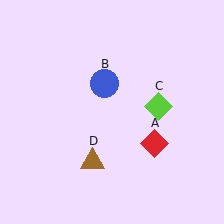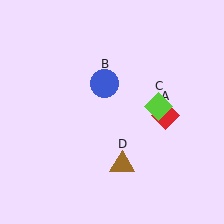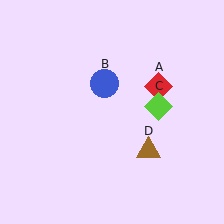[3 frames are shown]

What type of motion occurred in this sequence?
The red diamond (object A), brown triangle (object D) rotated counterclockwise around the center of the scene.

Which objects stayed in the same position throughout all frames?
Blue circle (object B) and lime diamond (object C) remained stationary.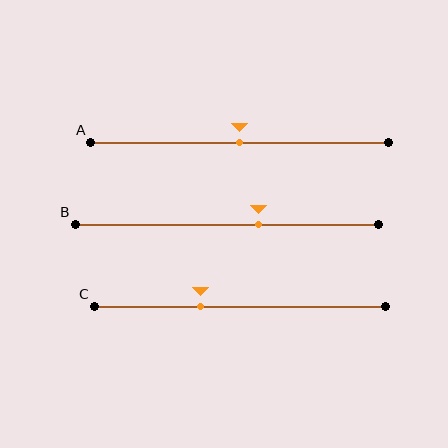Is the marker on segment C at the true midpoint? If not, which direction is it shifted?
No, the marker on segment C is shifted to the left by about 13% of the segment length.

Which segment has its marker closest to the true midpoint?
Segment A has its marker closest to the true midpoint.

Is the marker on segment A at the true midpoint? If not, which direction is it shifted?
Yes, the marker on segment A is at the true midpoint.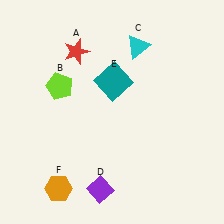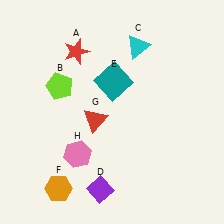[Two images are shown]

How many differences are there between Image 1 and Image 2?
There are 2 differences between the two images.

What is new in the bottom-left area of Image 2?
A pink hexagon (H) was added in the bottom-left area of Image 2.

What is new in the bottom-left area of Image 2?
A red triangle (G) was added in the bottom-left area of Image 2.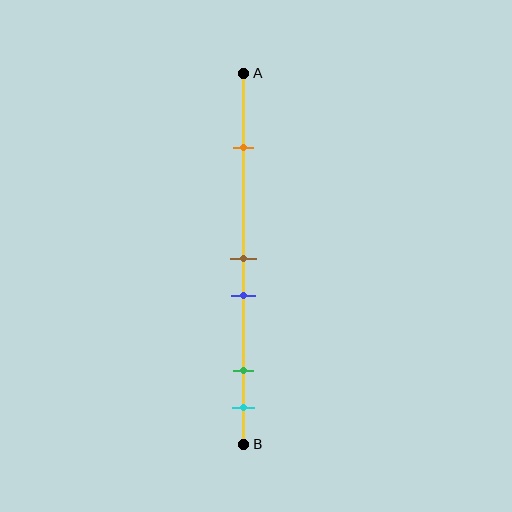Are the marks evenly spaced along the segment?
No, the marks are not evenly spaced.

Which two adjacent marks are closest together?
The brown and blue marks are the closest adjacent pair.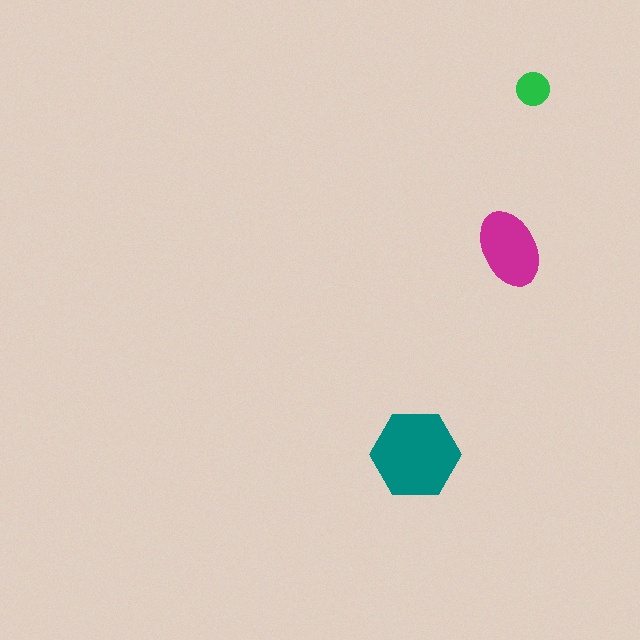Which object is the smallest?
The green circle.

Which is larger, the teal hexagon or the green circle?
The teal hexagon.